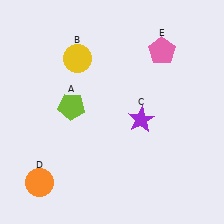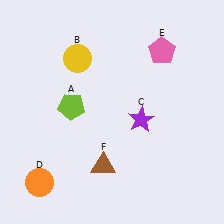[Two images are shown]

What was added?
A brown triangle (F) was added in Image 2.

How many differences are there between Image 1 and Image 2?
There is 1 difference between the two images.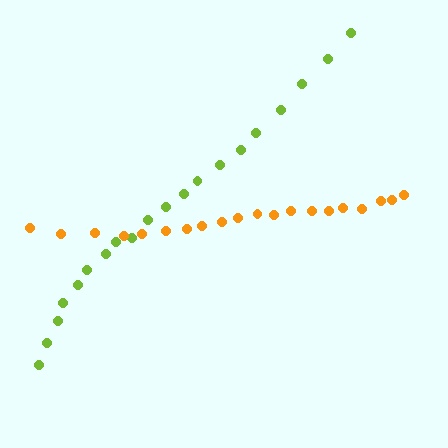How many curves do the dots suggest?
There are 2 distinct paths.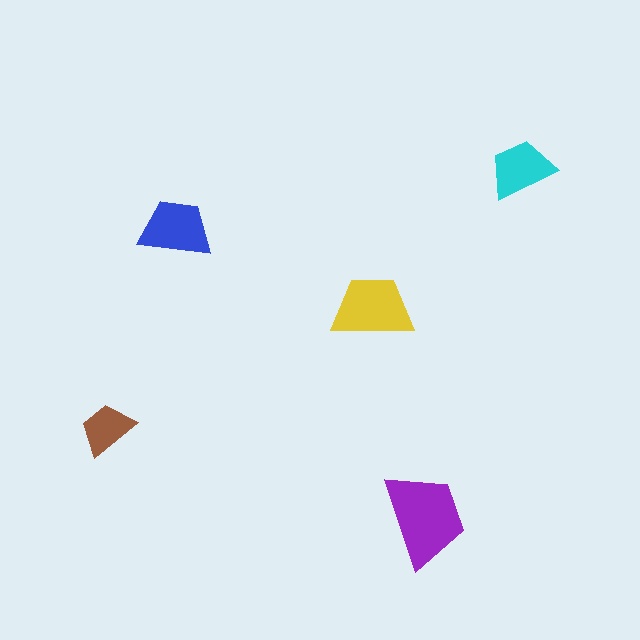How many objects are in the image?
There are 5 objects in the image.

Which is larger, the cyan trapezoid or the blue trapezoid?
The blue one.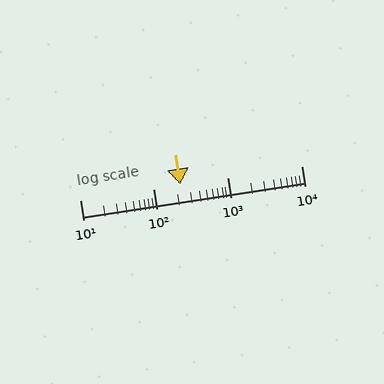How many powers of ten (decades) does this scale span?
The scale spans 3 decades, from 10 to 10000.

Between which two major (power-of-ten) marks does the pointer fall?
The pointer is between 100 and 1000.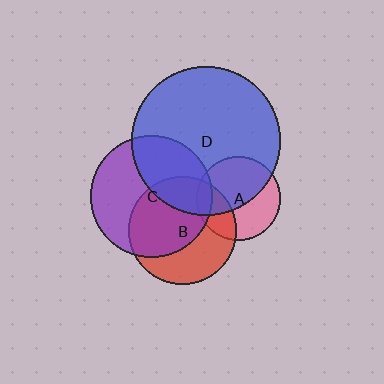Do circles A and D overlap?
Yes.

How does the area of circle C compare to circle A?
Approximately 2.1 times.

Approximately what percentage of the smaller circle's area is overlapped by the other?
Approximately 55%.